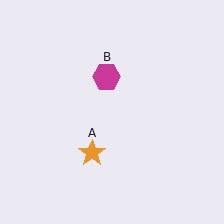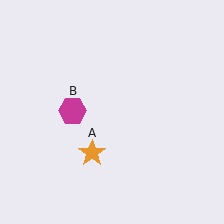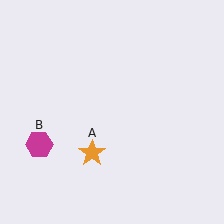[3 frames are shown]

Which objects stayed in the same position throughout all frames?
Orange star (object A) remained stationary.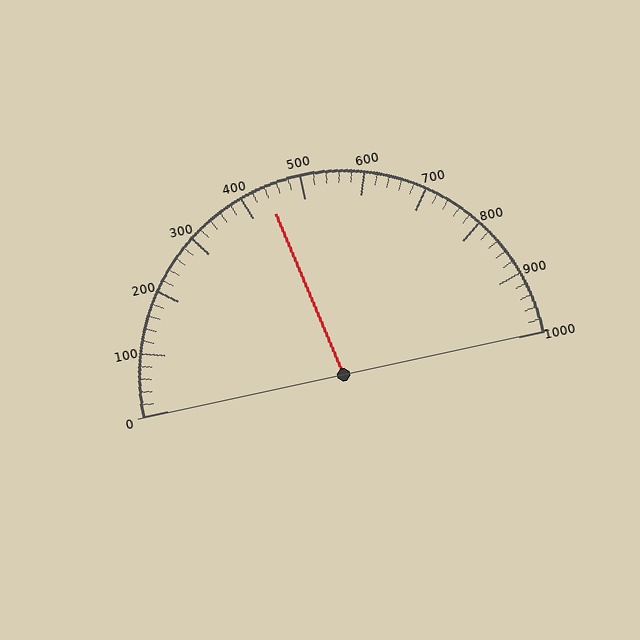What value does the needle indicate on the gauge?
The needle indicates approximately 440.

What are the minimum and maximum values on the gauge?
The gauge ranges from 0 to 1000.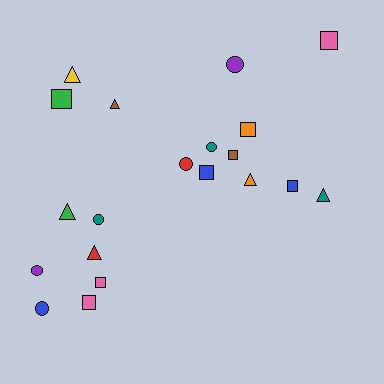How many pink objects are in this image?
There are 3 pink objects.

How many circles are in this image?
There are 6 circles.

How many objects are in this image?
There are 20 objects.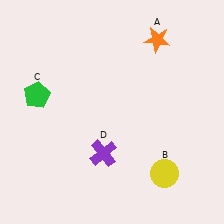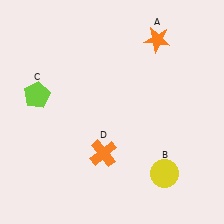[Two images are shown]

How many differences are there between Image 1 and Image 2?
There are 2 differences between the two images.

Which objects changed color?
C changed from green to lime. D changed from purple to orange.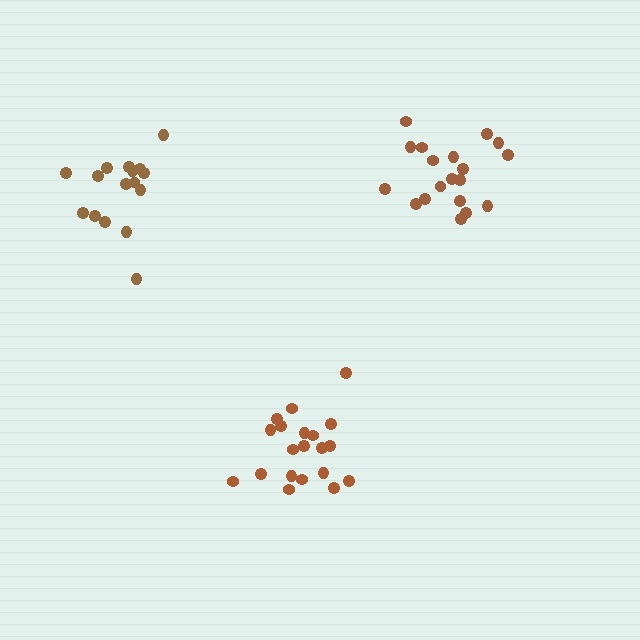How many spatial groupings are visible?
There are 3 spatial groupings.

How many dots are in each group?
Group 1: 19 dots, Group 2: 16 dots, Group 3: 20 dots (55 total).